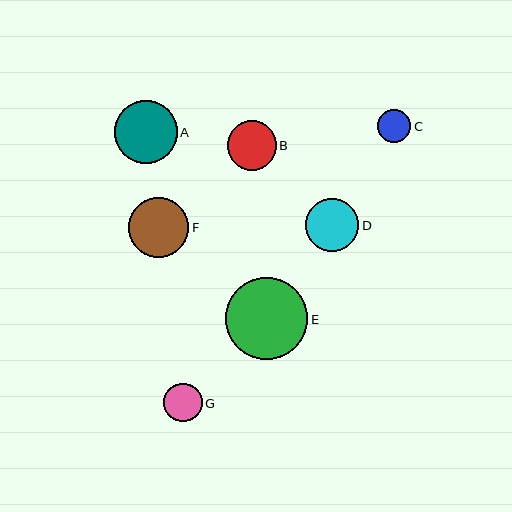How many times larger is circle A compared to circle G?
Circle A is approximately 1.6 times the size of circle G.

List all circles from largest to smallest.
From largest to smallest: E, A, F, D, B, G, C.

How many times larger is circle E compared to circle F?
Circle E is approximately 1.4 times the size of circle F.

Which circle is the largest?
Circle E is the largest with a size of approximately 82 pixels.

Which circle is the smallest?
Circle C is the smallest with a size of approximately 33 pixels.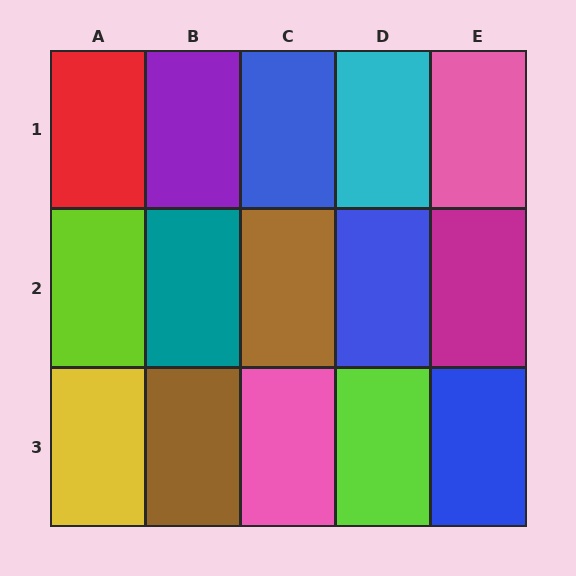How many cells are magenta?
1 cell is magenta.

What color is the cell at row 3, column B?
Brown.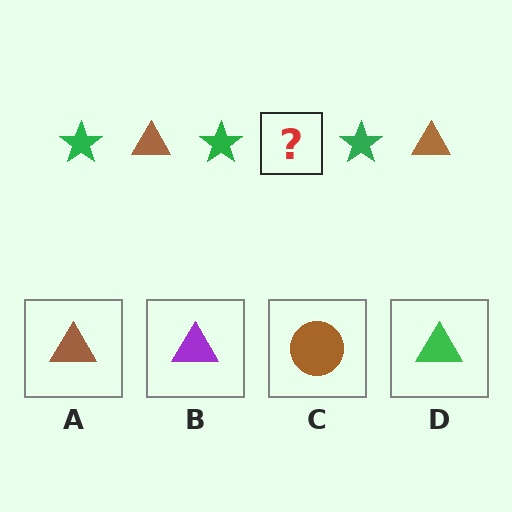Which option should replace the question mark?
Option A.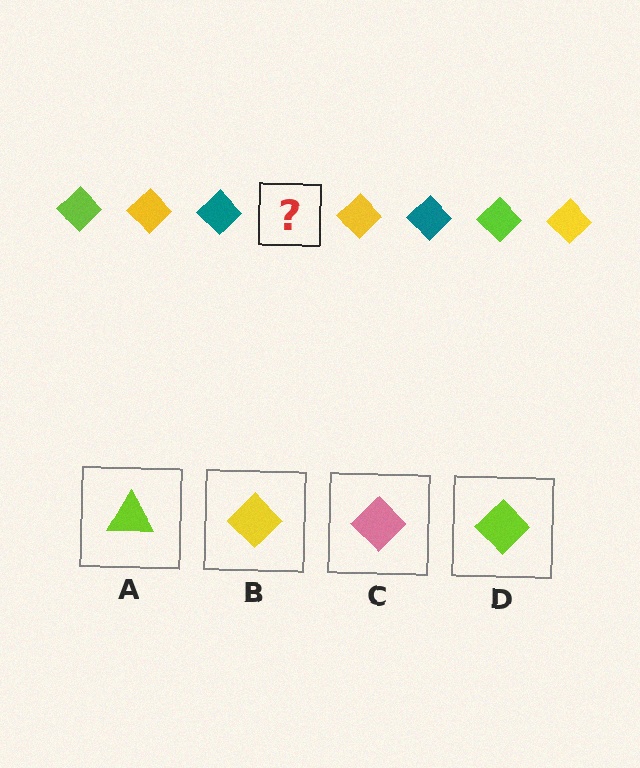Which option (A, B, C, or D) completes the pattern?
D.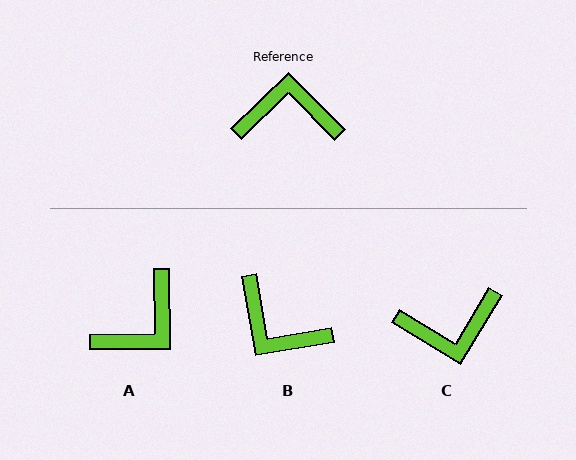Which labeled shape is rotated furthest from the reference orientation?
C, about 166 degrees away.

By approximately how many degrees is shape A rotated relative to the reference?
Approximately 134 degrees clockwise.